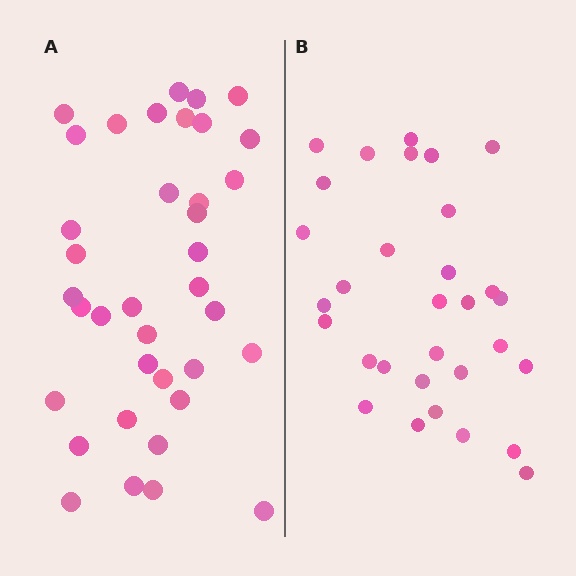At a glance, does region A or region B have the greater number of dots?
Region A (the left region) has more dots.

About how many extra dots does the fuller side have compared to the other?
Region A has about 6 more dots than region B.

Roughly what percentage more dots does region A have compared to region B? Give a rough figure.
About 20% more.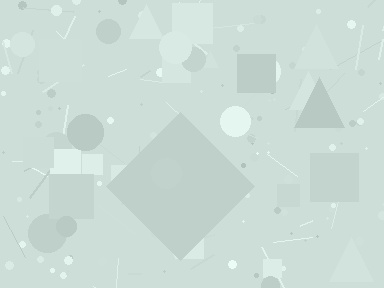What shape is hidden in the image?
A diamond is hidden in the image.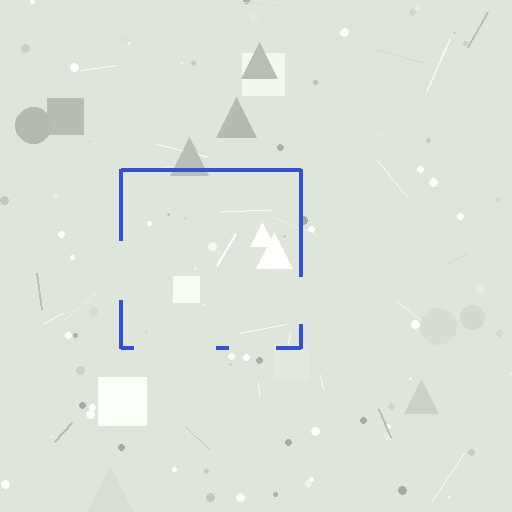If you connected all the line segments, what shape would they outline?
They would outline a square.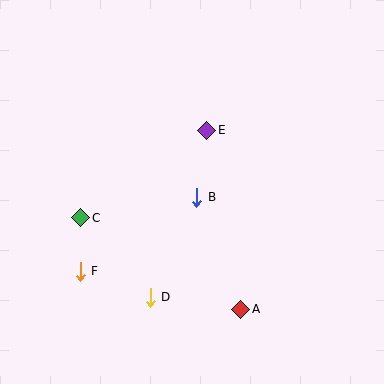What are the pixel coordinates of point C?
Point C is at (81, 218).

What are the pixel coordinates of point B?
Point B is at (197, 197).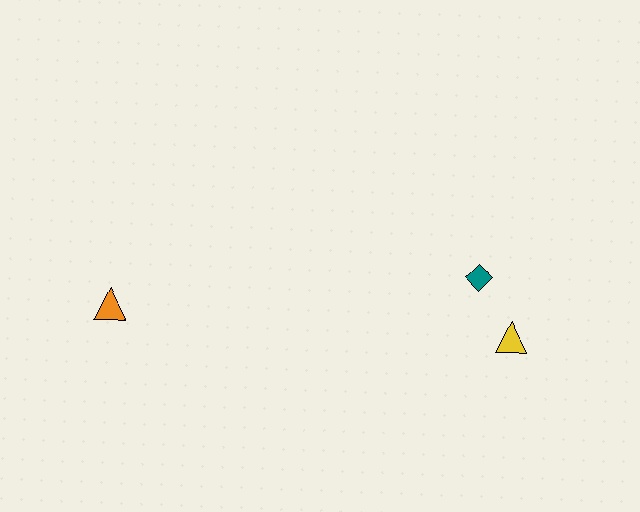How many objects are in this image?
There are 3 objects.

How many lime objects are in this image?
There are no lime objects.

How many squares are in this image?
There are no squares.